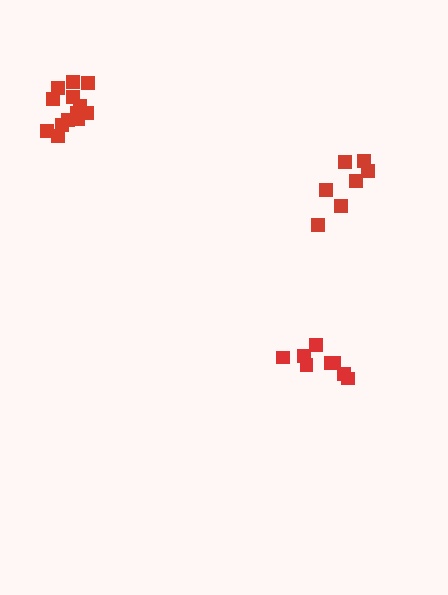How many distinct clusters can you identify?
There are 3 distinct clusters.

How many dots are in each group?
Group 1: 13 dots, Group 2: 8 dots, Group 3: 7 dots (28 total).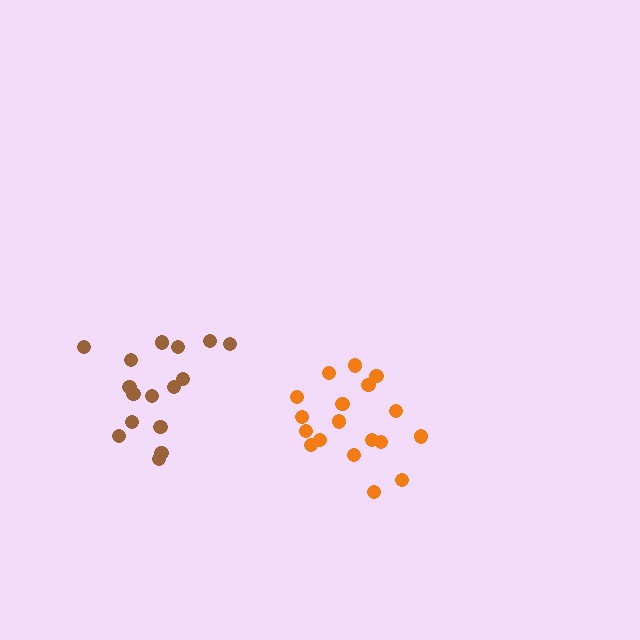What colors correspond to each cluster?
The clusters are colored: orange, brown.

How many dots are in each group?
Group 1: 18 dots, Group 2: 16 dots (34 total).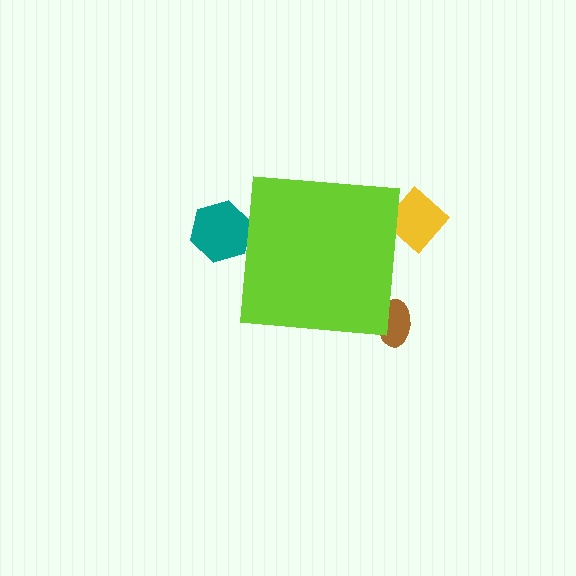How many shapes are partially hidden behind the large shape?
3 shapes are partially hidden.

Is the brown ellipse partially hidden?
Yes, the brown ellipse is partially hidden behind the lime square.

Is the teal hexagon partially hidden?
Yes, the teal hexagon is partially hidden behind the lime square.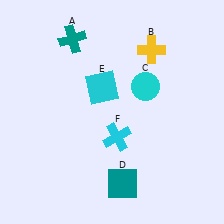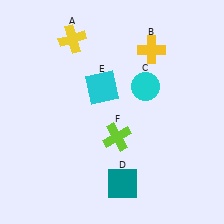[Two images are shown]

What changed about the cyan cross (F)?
In Image 1, F is cyan. In Image 2, it changed to lime.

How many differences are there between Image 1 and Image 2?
There are 2 differences between the two images.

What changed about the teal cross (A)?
In Image 1, A is teal. In Image 2, it changed to yellow.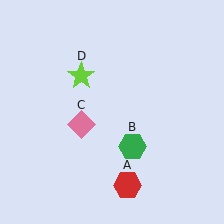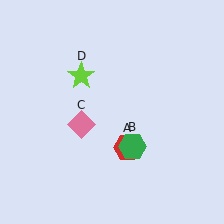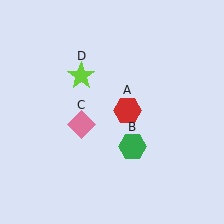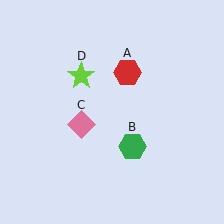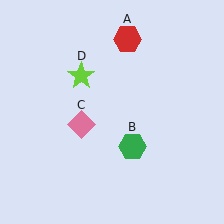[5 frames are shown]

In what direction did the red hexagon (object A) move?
The red hexagon (object A) moved up.